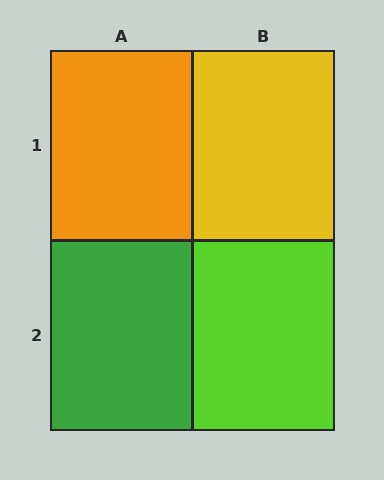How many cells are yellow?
1 cell is yellow.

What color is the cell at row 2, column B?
Lime.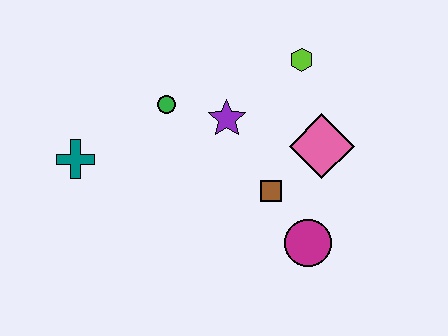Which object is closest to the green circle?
The purple star is closest to the green circle.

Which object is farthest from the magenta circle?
The teal cross is farthest from the magenta circle.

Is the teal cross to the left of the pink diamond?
Yes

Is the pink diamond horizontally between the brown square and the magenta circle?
No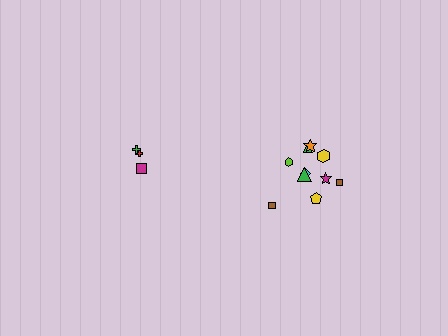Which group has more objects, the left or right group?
The right group.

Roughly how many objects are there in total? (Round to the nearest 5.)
Roughly 15 objects in total.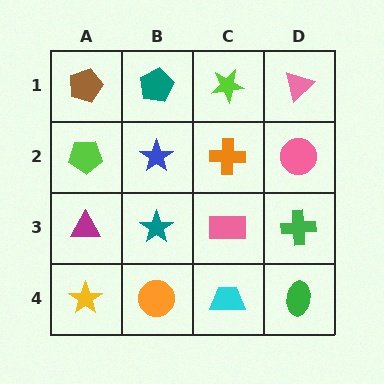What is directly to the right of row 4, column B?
A cyan trapezoid.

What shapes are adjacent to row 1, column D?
A pink circle (row 2, column D), a lime star (row 1, column C).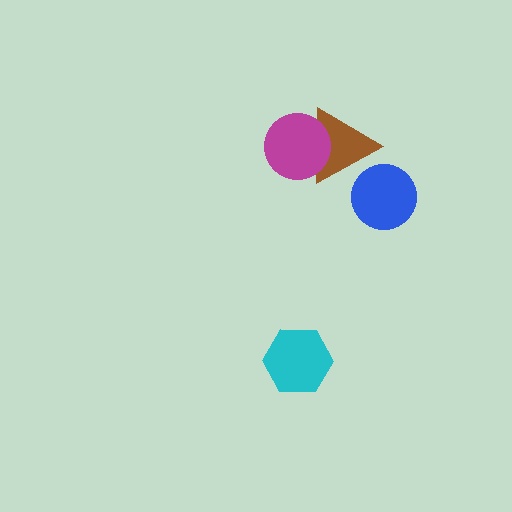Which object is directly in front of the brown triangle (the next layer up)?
The blue circle is directly in front of the brown triangle.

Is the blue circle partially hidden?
No, no other shape covers it.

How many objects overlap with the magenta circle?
1 object overlaps with the magenta circle.